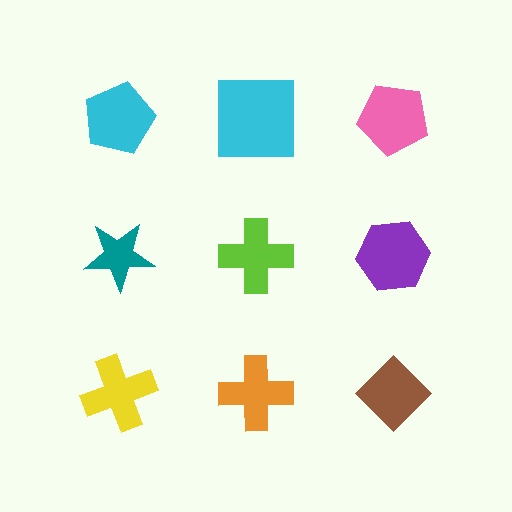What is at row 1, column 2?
A cyan square.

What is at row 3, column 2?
An orange cross.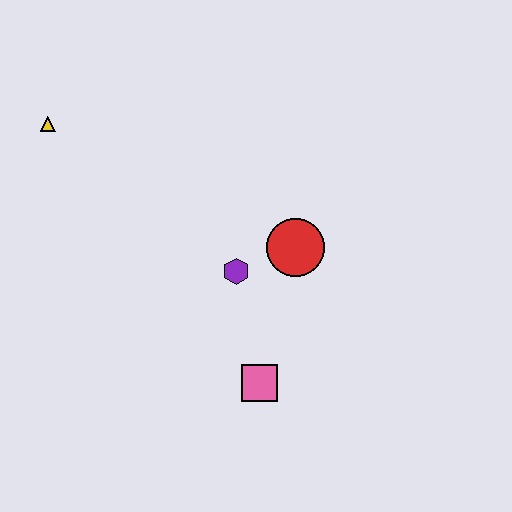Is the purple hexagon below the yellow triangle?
Yes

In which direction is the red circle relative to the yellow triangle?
The red circle is to the right of the yellow triangle.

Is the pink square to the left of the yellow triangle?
No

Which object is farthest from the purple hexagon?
The yellow triangle is farthest from the purple hexagon.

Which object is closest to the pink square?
The purple hexagon is closest to the pink square.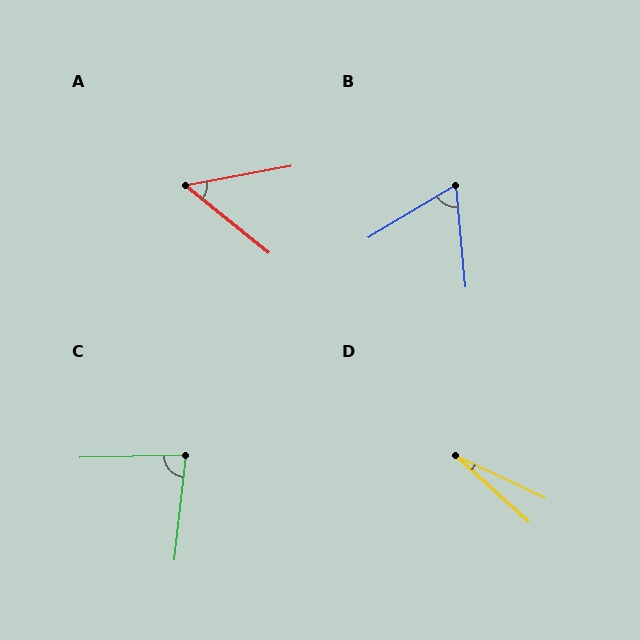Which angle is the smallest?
D, at approximately 17 degrees.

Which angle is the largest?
C, at approximately 83 degrees.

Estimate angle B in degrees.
Approximately 64 degrees.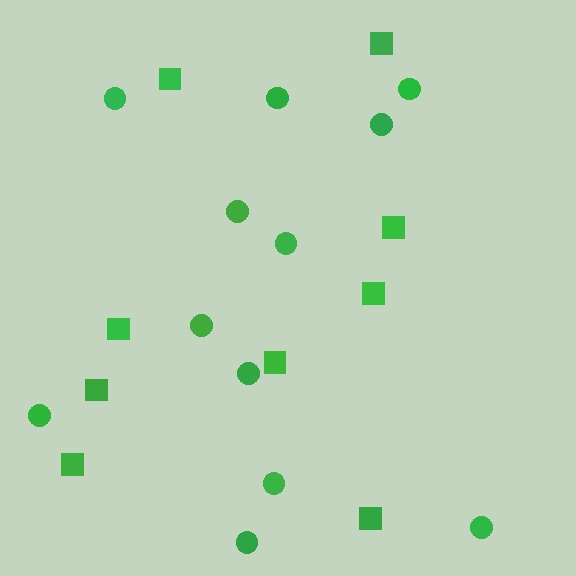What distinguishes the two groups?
There are 2 groups: one group of squares (9) and one group of circles (12).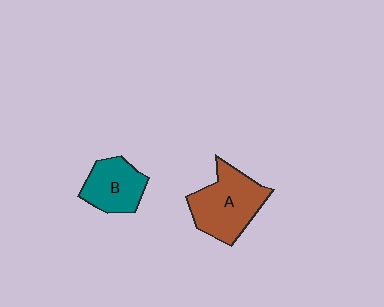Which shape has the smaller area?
Shape B (teal).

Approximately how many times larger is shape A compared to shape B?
Approximately 1.4 times.